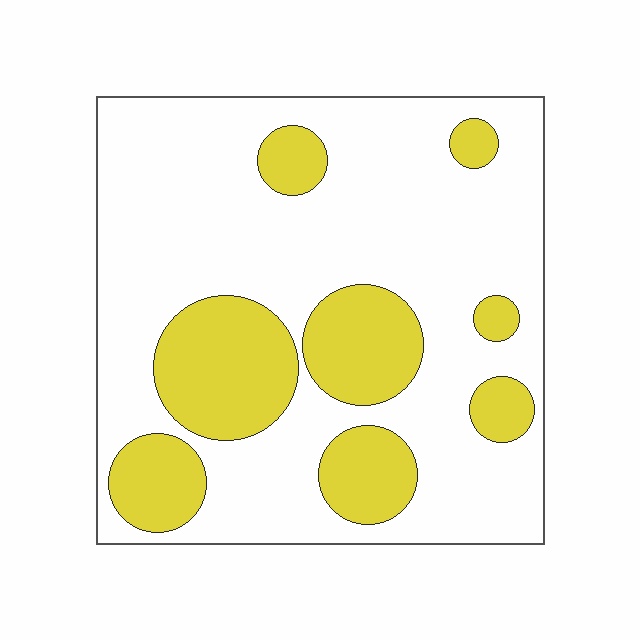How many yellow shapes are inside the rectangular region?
8.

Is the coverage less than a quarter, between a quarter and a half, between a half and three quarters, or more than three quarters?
Between a quarter and a half.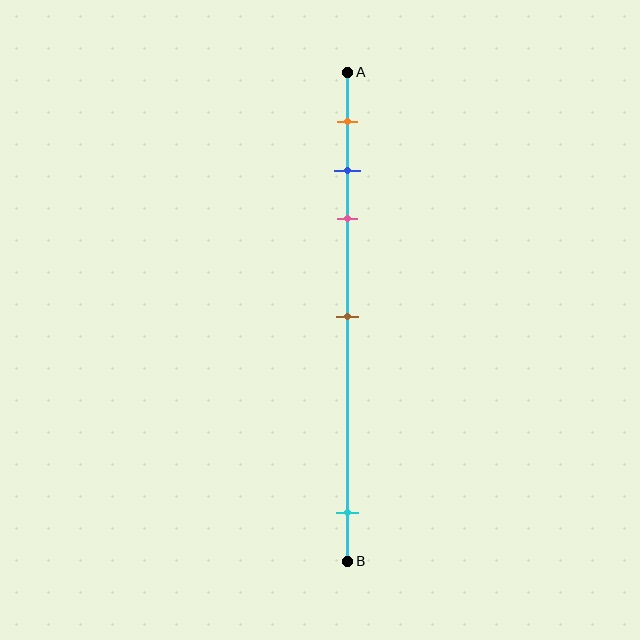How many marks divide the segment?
There are 5 marks dividing the segment.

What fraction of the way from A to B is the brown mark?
The brown mark is approximately 50% (0.5) of the way from A to B.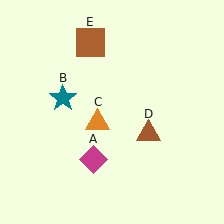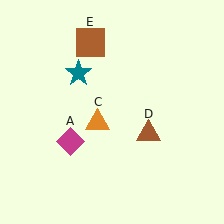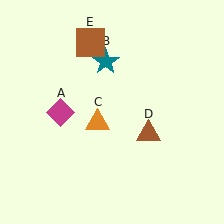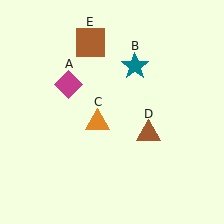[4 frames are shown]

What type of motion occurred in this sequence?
The magenta diamond (object A), teal star (object B) rotated clockwise around the center of the scene.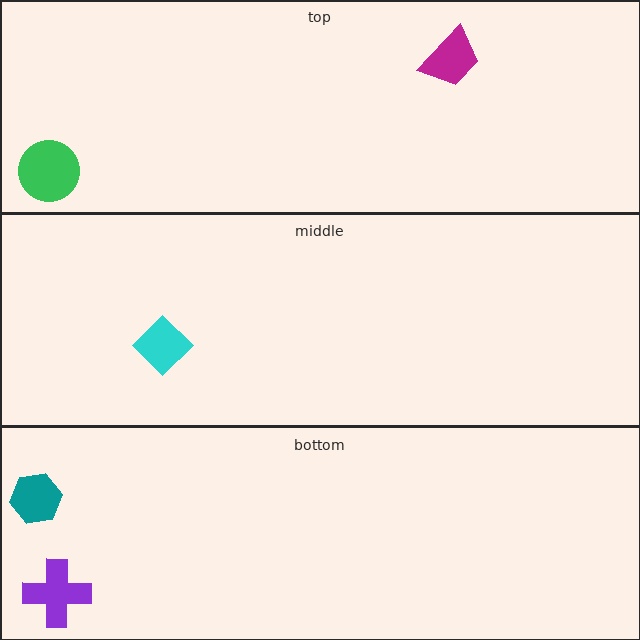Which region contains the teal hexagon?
The bottom region.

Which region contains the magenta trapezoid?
The top region.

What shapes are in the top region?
The magenta trapezoid, the green circle.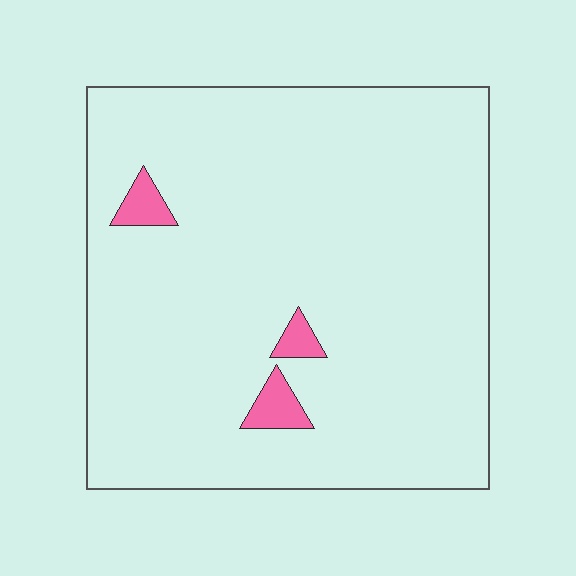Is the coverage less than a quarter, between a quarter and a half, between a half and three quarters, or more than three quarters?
Less than a quarter.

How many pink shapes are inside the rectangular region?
3.